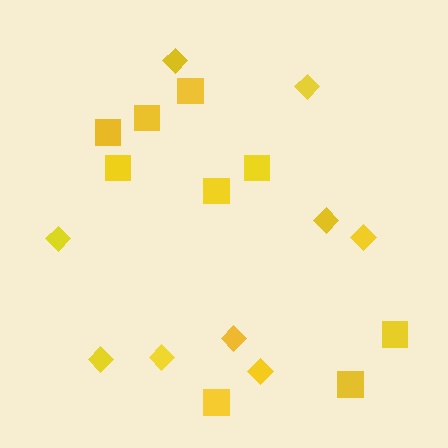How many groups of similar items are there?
There are 2 groups: one group of diamonds (9) and one group of squares (9).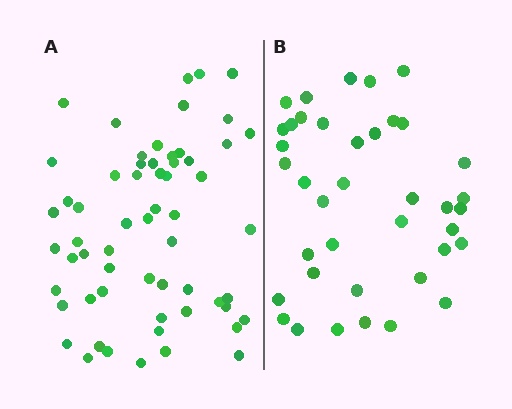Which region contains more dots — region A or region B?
Region A (the left region) has more dots.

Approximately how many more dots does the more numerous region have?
Region A has approximately 20 more dots than region B.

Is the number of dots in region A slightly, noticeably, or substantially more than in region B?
Region A has substantially more. The ratio is roughly 1.5 to 1.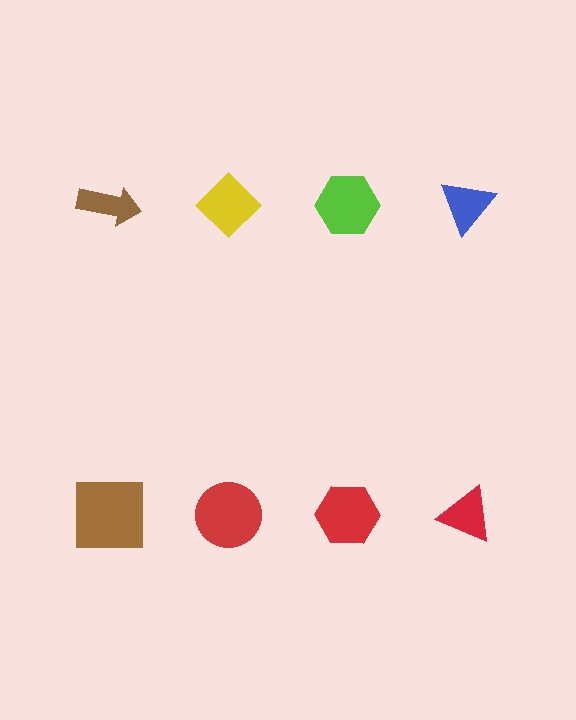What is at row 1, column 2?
A yellow diamond.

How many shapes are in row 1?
4 shapes.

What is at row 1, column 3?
A lime hexagon.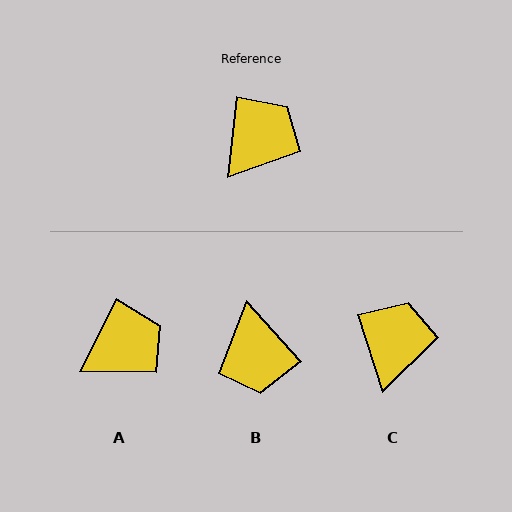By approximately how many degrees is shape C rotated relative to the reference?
Approximately 24 degrees counter-clockwise.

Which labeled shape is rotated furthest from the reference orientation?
B, about 131 degrees away.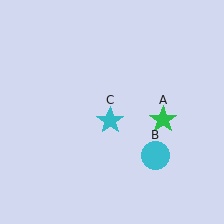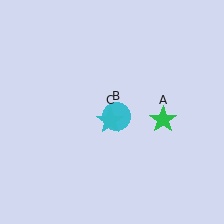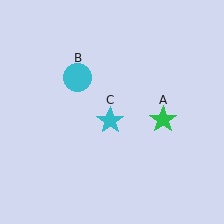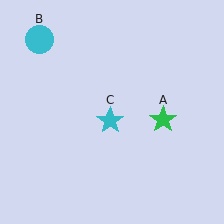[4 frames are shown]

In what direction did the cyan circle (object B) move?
The cyan circle (object B) moved up and to the left.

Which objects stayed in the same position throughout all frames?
Green star (object A) and cyan star (object C) remained stationary.